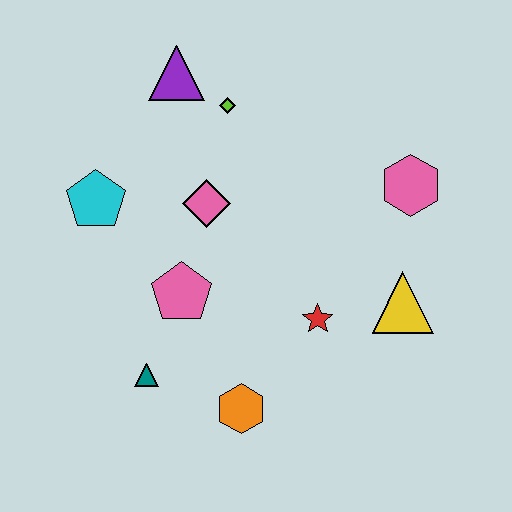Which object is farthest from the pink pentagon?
The pink hexagon is farthest from the pink pentagon.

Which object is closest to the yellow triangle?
The red star is closest to the yellow triangle.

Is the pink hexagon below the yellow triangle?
No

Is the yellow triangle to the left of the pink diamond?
No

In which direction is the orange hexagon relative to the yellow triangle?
The orange hexagon is to the left of the yellow triangle.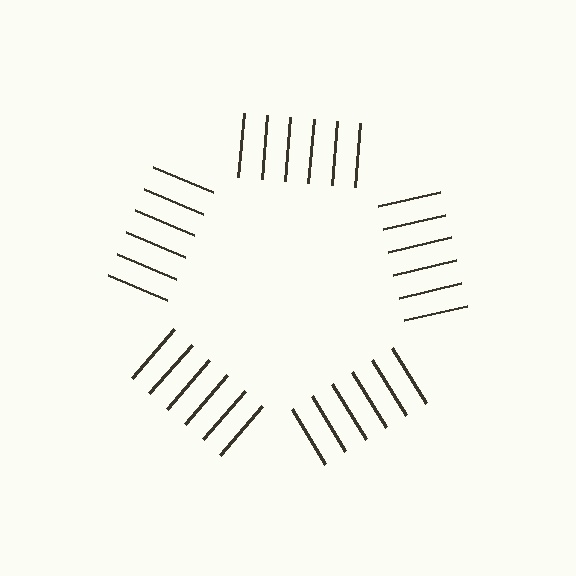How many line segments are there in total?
30 — 6 along each of the 5 edges.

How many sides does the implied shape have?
5 sides — the line-ends trace a pentagon.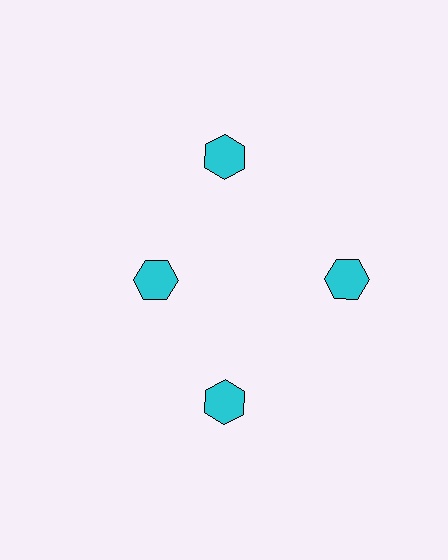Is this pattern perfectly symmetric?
No. The 4 cyan hexagons are arranged in a ring, but one element near the 9 o'clock position is pulled inward toward the center, breaking the 4-fold rotational symmetry.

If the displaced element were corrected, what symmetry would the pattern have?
It would have 4-fold rotational symmetry — the pattern would map onto itself every 90 degrees.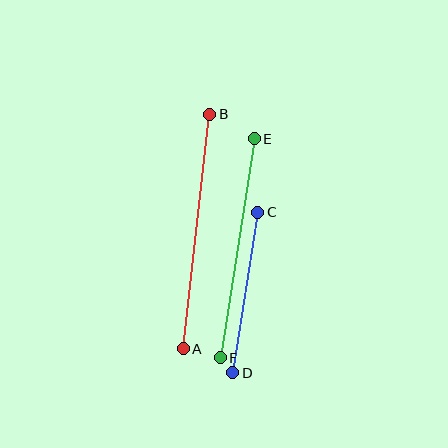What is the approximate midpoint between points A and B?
The midpoint is at approximately (196, 231) pixels.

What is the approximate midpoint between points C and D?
The midpoint is at approximately (245, 293) pixels.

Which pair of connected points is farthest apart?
Points A and B are farthest apart.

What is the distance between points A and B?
The distance is approximately 236 pixels.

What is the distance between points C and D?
The distance is approximately 162 pixels.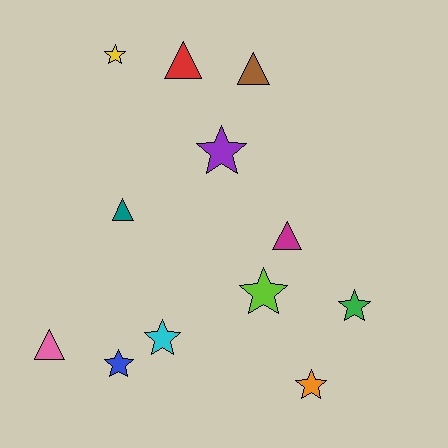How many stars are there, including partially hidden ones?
There are 7 stars.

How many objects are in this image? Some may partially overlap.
There are 12 objects.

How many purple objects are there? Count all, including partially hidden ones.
There is 1 purple object.